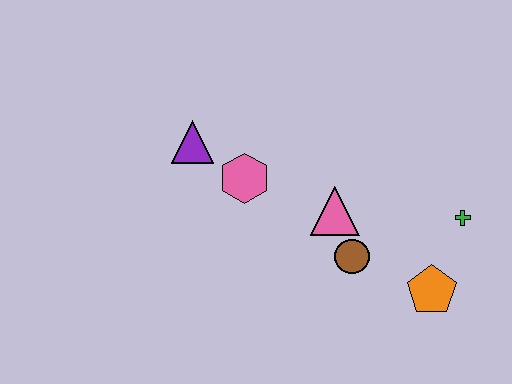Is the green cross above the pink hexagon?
No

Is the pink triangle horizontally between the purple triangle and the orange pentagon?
Yes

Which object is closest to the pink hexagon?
The purple triangle is closest to the pink hexagon.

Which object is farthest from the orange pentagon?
The purple triangle is farthest from the orange pentagon.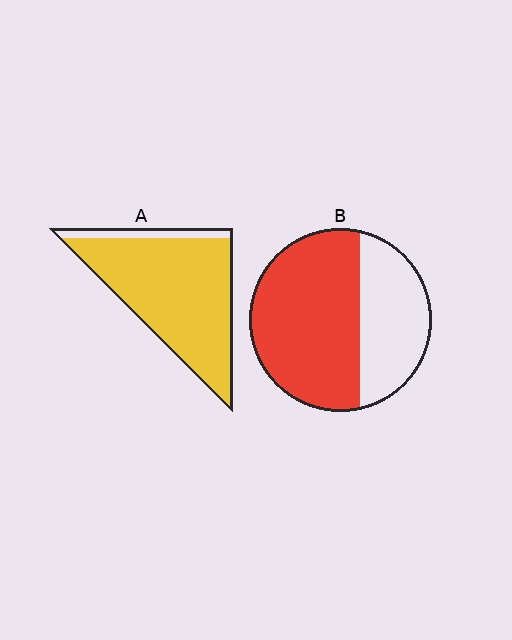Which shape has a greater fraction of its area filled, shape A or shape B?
Shape A.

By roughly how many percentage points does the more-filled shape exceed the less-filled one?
By roughly 25 percentage points (A over B).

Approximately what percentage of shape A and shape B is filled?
A is approximately 90% and B is approximately 65%.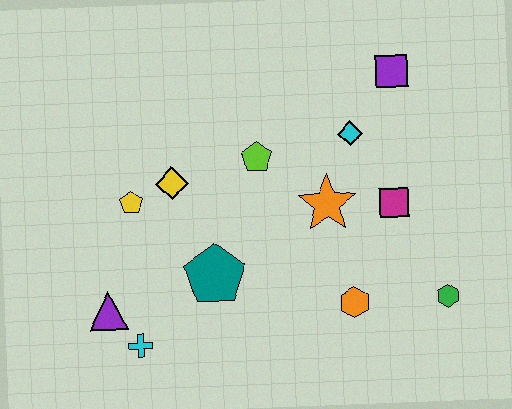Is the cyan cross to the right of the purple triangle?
Yes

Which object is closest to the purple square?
The cyan diamond is closest to the purple square.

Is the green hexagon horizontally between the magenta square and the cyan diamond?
No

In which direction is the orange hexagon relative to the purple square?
The orange hexagon is below the purple square.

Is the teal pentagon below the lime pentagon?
Yes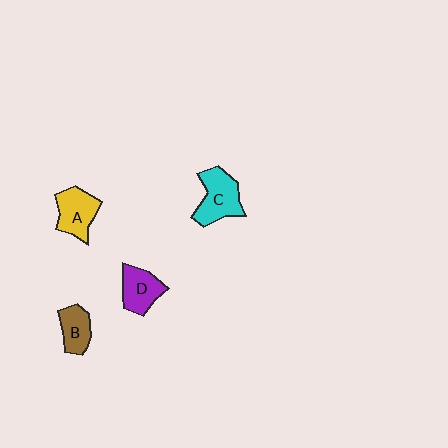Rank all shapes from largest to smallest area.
From largest to smallest: C (cyan), A (yellow), D (purple), B (brown).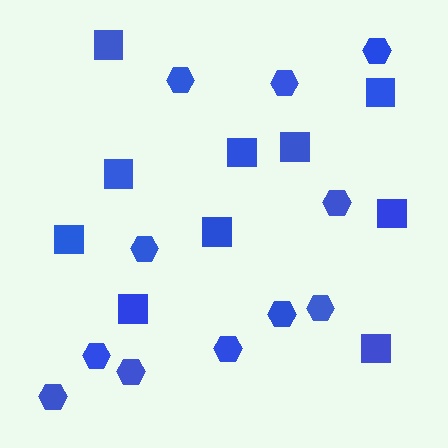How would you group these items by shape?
There are 2 groups: one group of hexagons (11) and one group of squares (10).